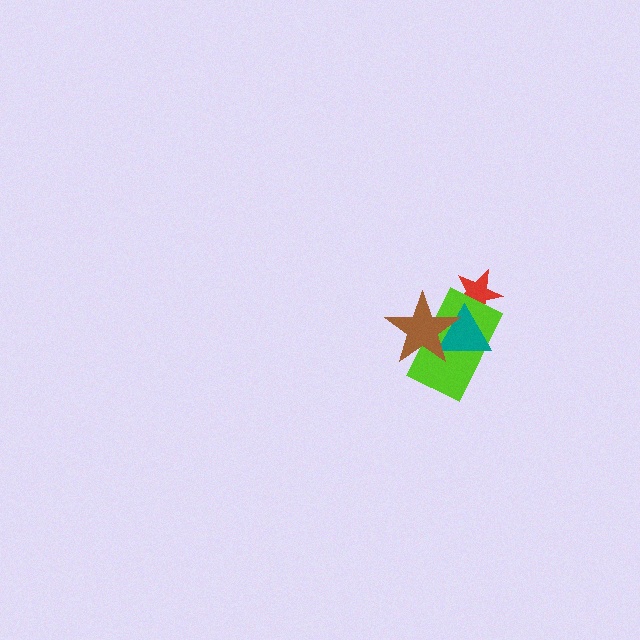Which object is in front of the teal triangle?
The brown star is in front of the teal triangle.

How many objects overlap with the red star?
2 objects overlap with the red star.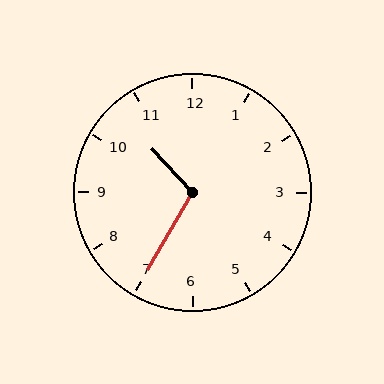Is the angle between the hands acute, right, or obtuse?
It is obtuse.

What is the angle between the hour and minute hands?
Approximately 108 degrees.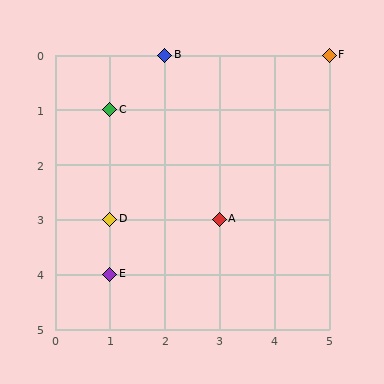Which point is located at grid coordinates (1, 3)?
Point D is at (1, 3).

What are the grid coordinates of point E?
Point E is at grid coordinates (1, 4).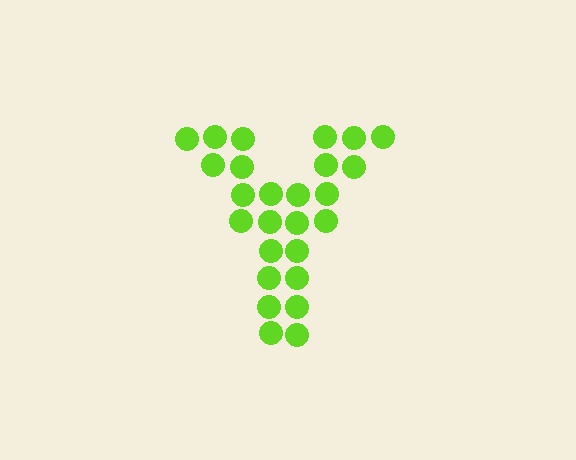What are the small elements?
The small elements are circles.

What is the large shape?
The large shape is the letter Y.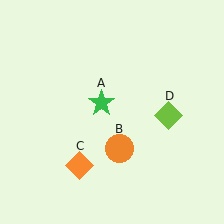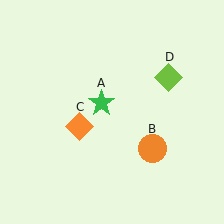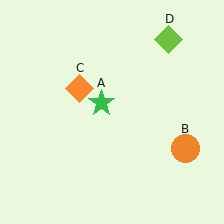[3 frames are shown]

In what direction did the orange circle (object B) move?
The orange circle (object B) moved right.